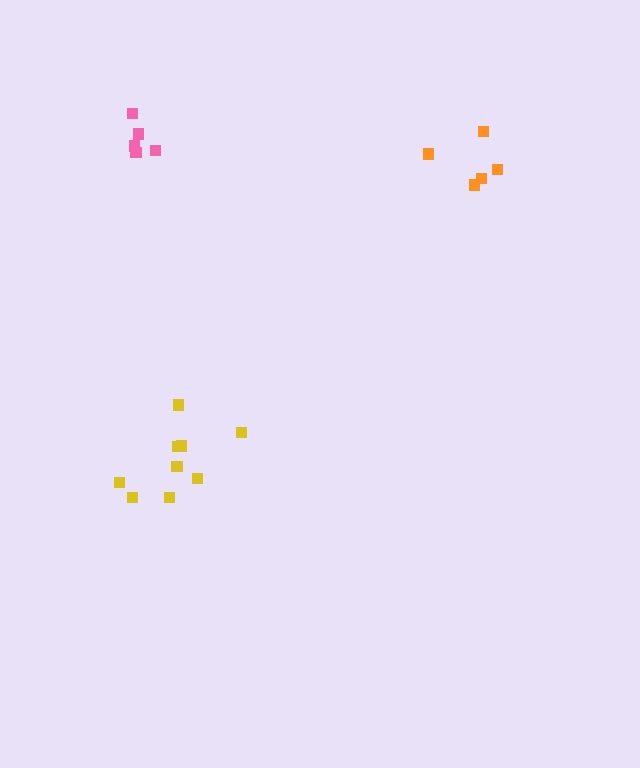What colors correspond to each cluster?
The clusters are colored: orange, pink, yellow.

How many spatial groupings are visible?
There are 3 spatial groupings.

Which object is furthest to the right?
The orange cluster is rightmost.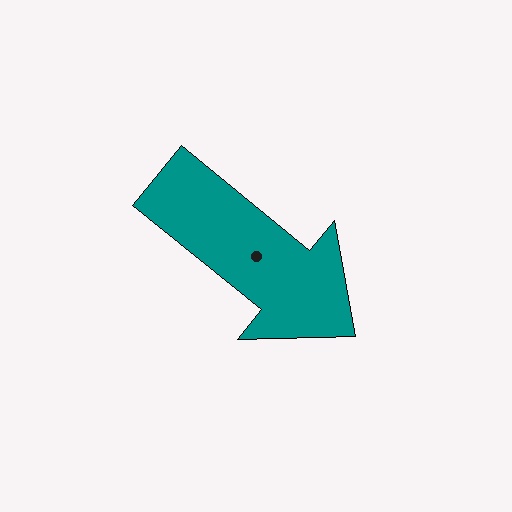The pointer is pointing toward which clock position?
Roughly 4 o'clock.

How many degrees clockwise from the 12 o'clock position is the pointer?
Approximately 129 degrees.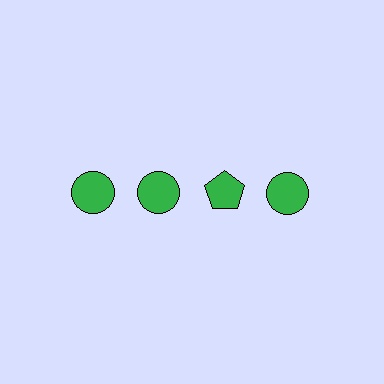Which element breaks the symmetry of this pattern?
The green pentagon in the top row, center column breaks the symmetry. All other shapes are green circles.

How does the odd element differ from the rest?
It has a different shape: pentagon instead of circle.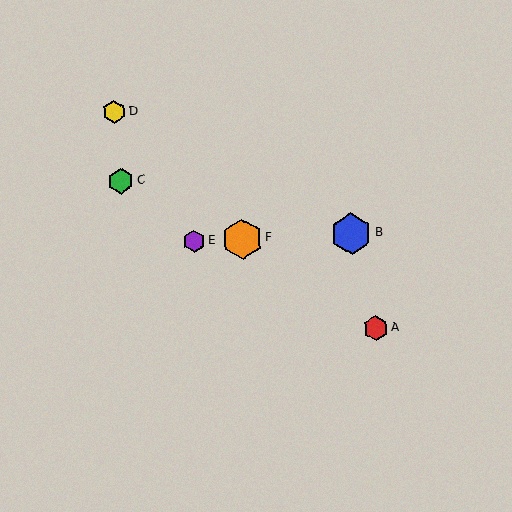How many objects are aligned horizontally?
3 objects (B, E, F) are aligned horizontally.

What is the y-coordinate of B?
Object B is at y≈234.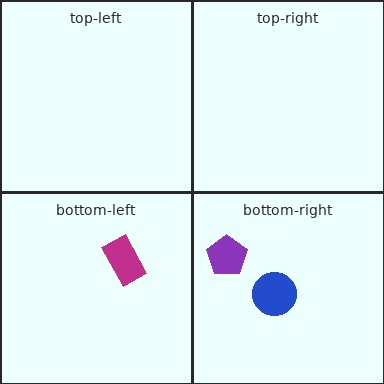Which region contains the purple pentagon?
The bottom-right region.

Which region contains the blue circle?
The bottom-right region.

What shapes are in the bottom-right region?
The purple pentagon, the blue circle.